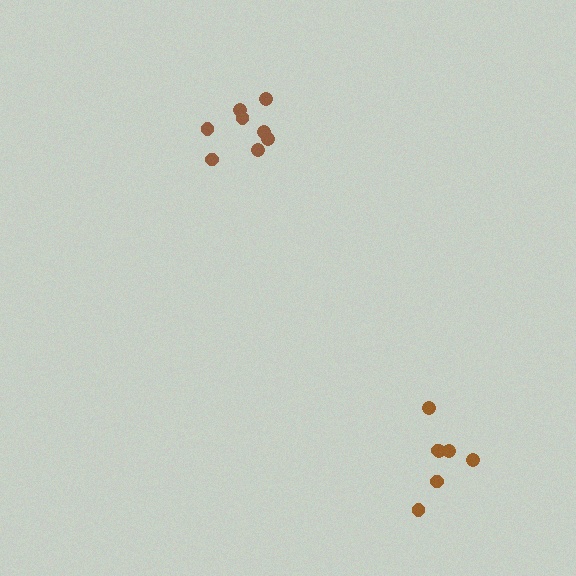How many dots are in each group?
Group 1: 8 dots, Group 2: 7 dots (15 total).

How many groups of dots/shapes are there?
There are 2 groups.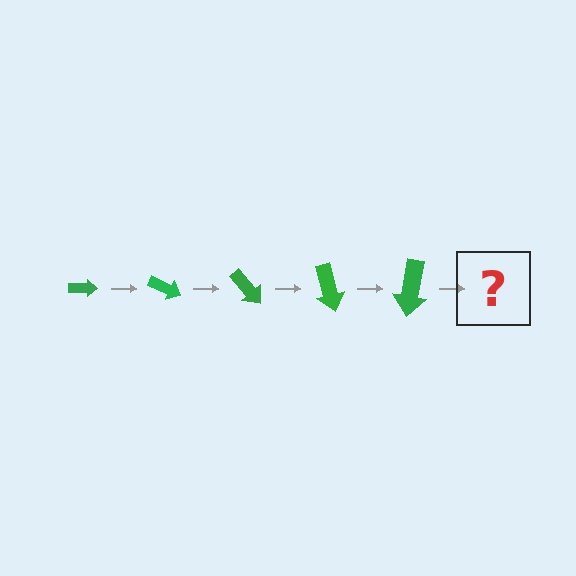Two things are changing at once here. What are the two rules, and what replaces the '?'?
The two rules are that the arrow grows larger each step and it rotates 25 degrees each step. The '?' should be an arrow, larger than the previous one and rotated 125 degrees from the start.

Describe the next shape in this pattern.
It should be an arrow, larger than the previous one and rotated 125 degrees from the start.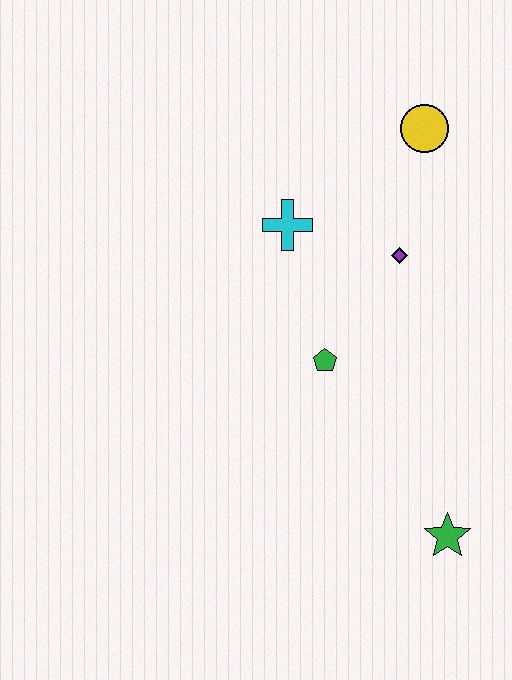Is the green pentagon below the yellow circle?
Yes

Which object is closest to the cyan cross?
The purple diamond is closest to the cyan cross.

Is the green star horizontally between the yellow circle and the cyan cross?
No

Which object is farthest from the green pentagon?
The yellow circle is farthest from the green pentagon.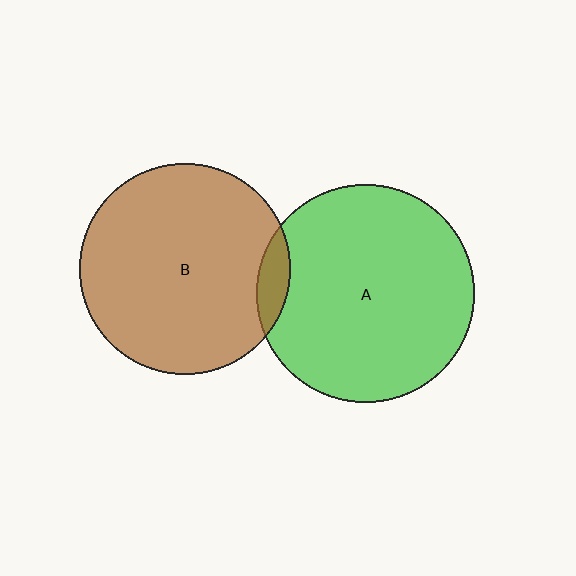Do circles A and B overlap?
Yes.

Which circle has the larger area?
Circle A (green).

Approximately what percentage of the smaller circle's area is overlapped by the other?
Approximately 5%.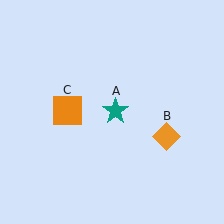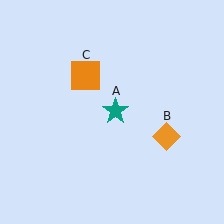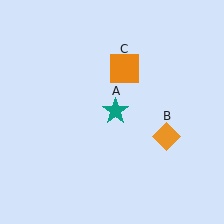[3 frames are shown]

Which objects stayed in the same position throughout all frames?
Teal star (object A) and orange diamond (object B) remained stationary.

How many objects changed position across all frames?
1 object changed position: orange square (object C).